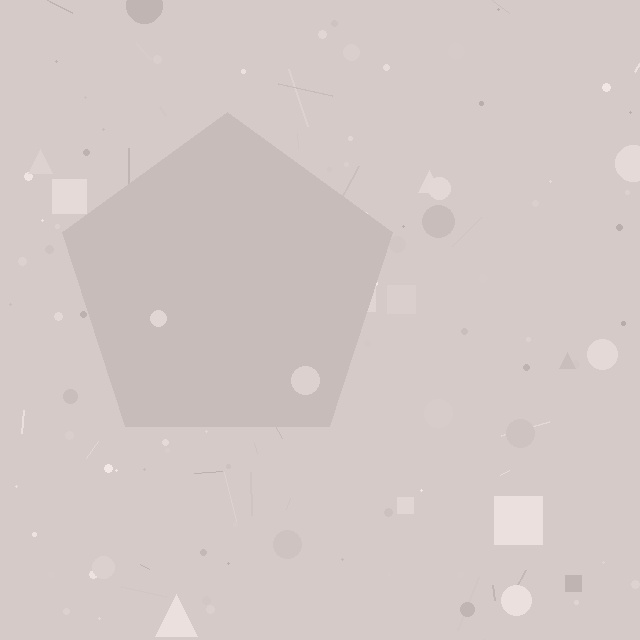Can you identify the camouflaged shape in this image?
The camouflaged shape is a pentagon.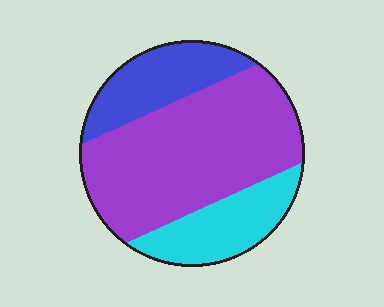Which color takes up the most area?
Purple, at roughly 60%.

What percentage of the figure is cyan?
Cyan takes up less than a quarter of the figure.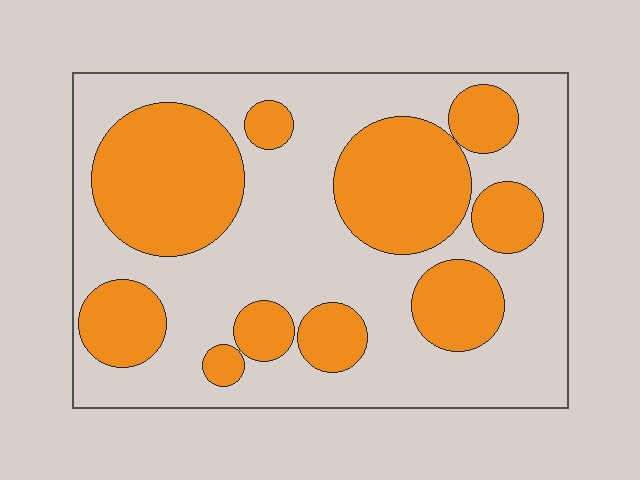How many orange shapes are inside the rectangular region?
10.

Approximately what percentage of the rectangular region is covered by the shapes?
Approximately 40%.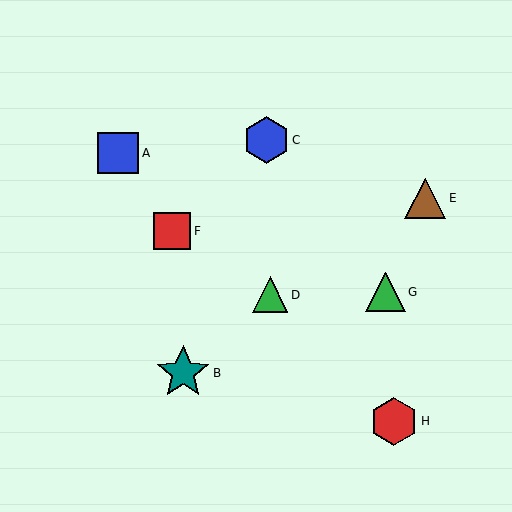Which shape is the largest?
The teal star (labeled B) is the largest.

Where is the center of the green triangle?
The center of the green triangle is at (386, 292).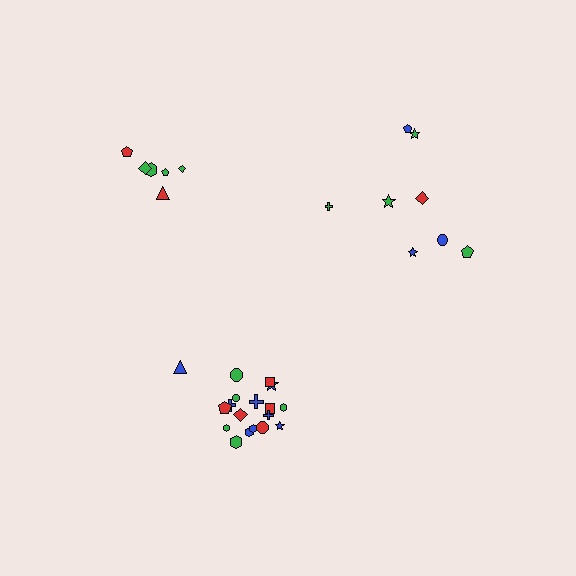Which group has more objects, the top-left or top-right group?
The top-right group.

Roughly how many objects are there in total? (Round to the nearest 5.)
Roughly 30 objects in total.